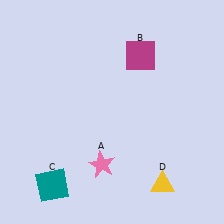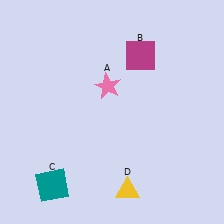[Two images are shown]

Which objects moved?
The objects that moved are: the pink star (A), the yellow triangle (D).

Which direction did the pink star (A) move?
The pink star (A) moved up.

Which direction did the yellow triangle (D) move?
The yellow triangle (D) moved left.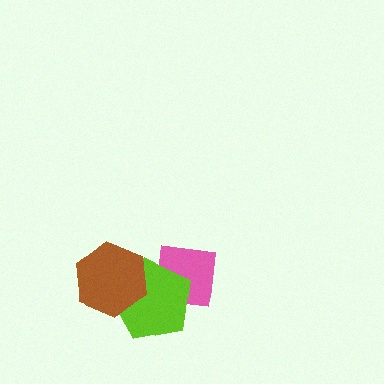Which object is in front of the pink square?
The lime pentagon is in front of the pink square.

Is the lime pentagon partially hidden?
Yes, it is partially covered by another shape.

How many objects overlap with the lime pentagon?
2 objects overlap with the lime pentagon.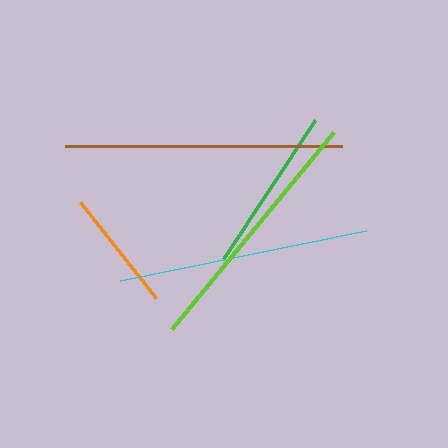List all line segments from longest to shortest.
From longest to shortest: brown, lime, cyan, green, orange.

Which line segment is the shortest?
The orange line is the shortest at approximately 122 pixels.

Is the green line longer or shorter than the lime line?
The lime line is longer than the green line.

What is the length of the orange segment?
The orange segment is approximately 122 pixels long.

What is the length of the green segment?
The green segment is approximately 167 pixels long.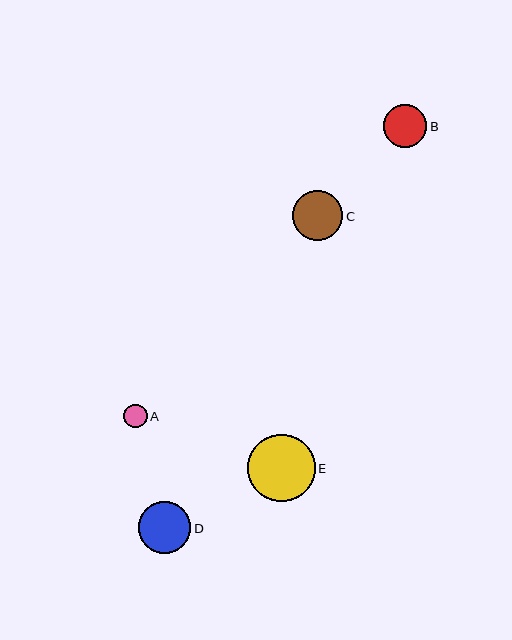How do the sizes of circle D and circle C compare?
Circle D and circle C are approximately the same size.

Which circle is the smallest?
Circle A is the smallest with a size of approximately 23 pixels.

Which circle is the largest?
Circle E is the largest with a size of approximately 67 pixels.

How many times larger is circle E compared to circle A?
Circle E is approximately 2.9 times the size of circle A.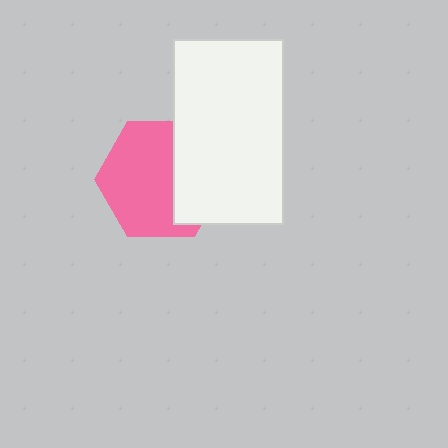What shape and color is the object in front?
The object in front is a white rectangle.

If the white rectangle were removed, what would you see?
You would see the complete pink hexagon.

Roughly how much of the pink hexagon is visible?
About half of it is visible (roughly 65%).